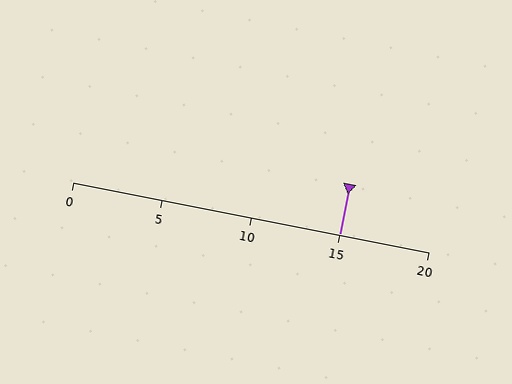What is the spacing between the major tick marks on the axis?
The major ticks are spaced 5 apart.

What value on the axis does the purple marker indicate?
The marker indicates approximately 15.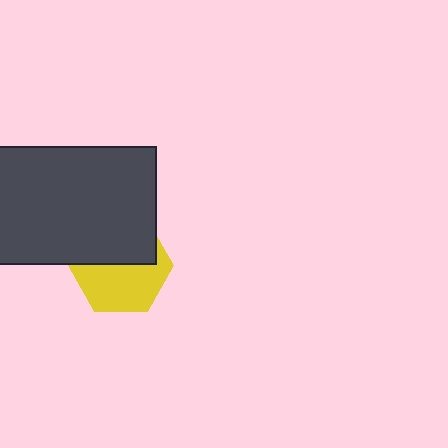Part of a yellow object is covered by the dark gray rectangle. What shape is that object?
It is a hexagon.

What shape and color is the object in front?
The object in front is a dark gray rectangle.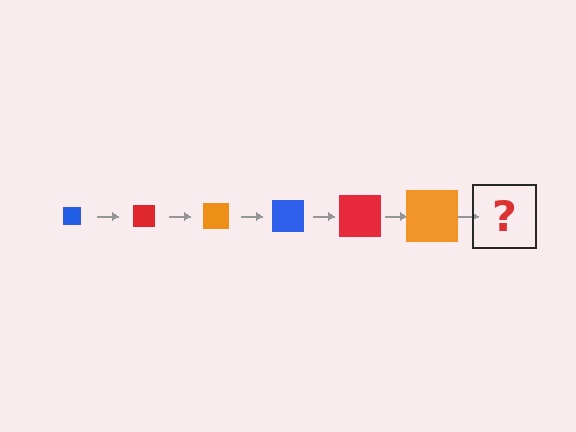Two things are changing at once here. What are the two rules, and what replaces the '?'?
The two rules are that the square grows larger each step and the color cycles through blue, red, and orange. The '?' should be a blue square, larger than the previous one.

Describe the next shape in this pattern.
It should be a blue square, larger than the previous one.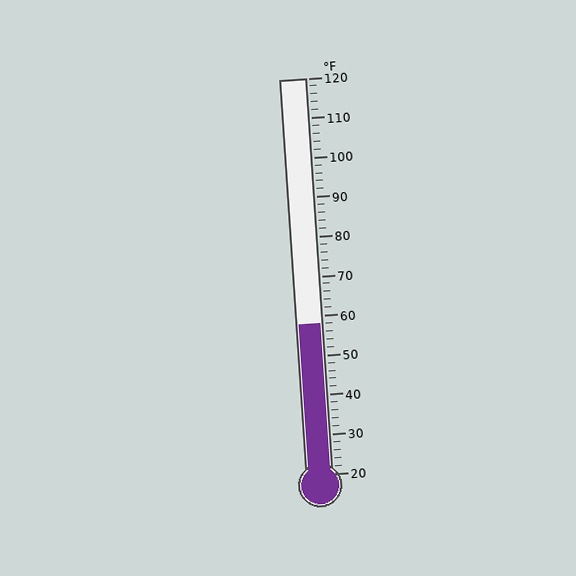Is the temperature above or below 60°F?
The temperature is below 60°F.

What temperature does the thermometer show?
The thermometer shows approximately 58°F.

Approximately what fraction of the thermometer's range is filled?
The thermometer is filled to approximately 40% of its range.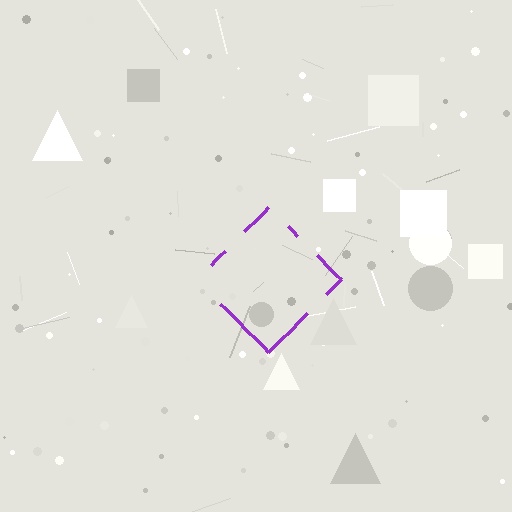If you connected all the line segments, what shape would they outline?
They would outline a diamond.